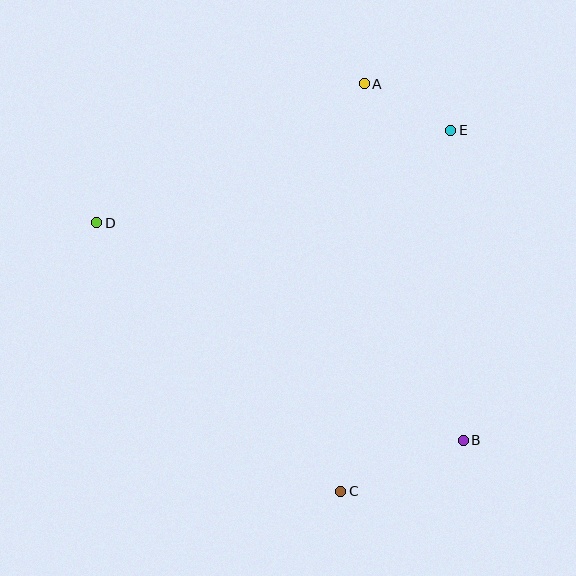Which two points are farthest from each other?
Points B and D are farthest from each other.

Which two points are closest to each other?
Points A and E are closest to each other.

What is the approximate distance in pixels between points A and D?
The distance between A and D is approximately 302 pixels.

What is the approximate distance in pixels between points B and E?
The distance between B and E is approximately 311 pixels.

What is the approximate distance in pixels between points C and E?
The distance between C and E is approximately 377 pixels.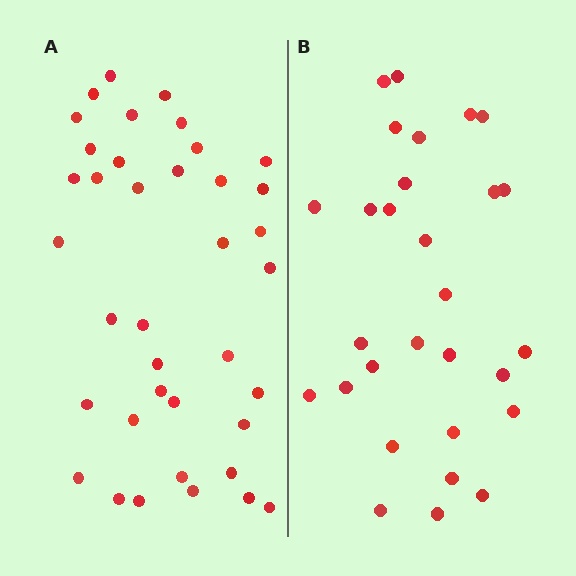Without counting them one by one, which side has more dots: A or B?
Region A (the left region) has more dots.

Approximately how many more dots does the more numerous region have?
Region A has roughly 8 or so more dots than region B.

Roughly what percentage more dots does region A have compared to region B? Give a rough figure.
About 30% more.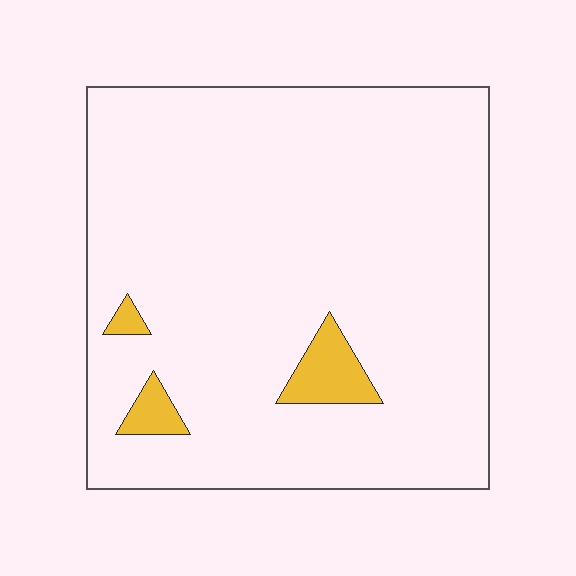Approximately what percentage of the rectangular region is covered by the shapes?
Approximately 5%.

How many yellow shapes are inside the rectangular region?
3.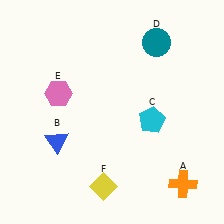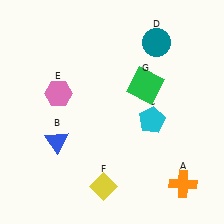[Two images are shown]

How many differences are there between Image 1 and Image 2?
There is 1 difference between the two images.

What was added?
A green square (G) was added in Image 2.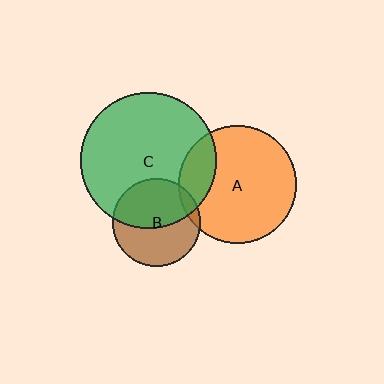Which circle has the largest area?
Circle C (green).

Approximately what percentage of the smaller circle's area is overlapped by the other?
Approximately 50%.